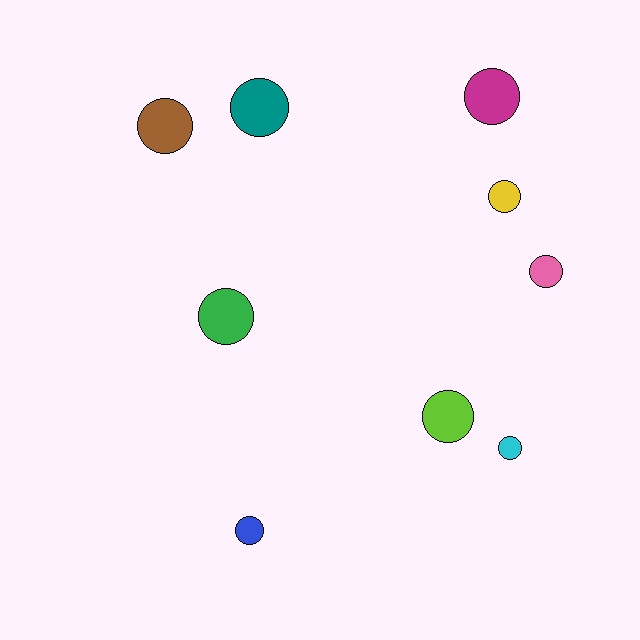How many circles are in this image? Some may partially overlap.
There are 9 circles.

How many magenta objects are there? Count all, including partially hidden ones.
There is 1 magenta object.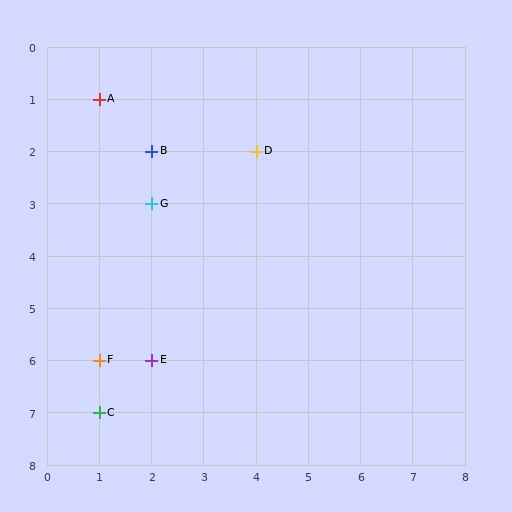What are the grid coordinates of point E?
Point E is at grid coordinates (2, 6).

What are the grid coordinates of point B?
Point B is at grid coordinates (2, 2).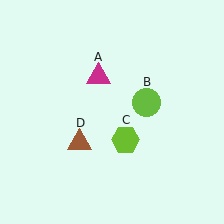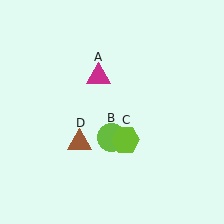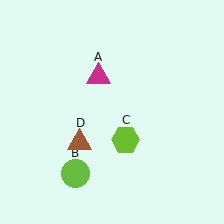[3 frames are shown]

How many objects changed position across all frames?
1 object changed position: lime circle (object B).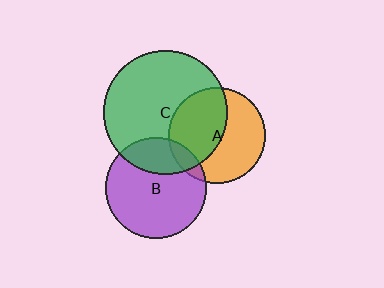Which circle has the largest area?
Circle C (green).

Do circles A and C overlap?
Yes.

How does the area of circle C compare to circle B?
Approximately 1.5 times.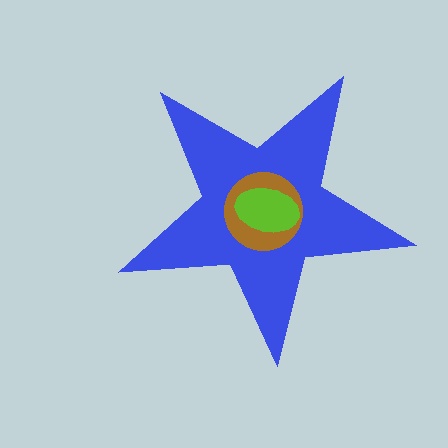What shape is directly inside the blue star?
The brown circle.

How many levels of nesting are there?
3.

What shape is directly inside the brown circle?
The lime ellipse.